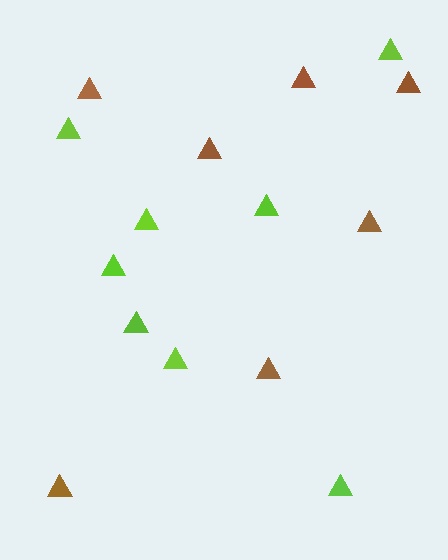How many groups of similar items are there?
There are 2 groups: one group of lime triangles (8) and one group of brown triangles (7).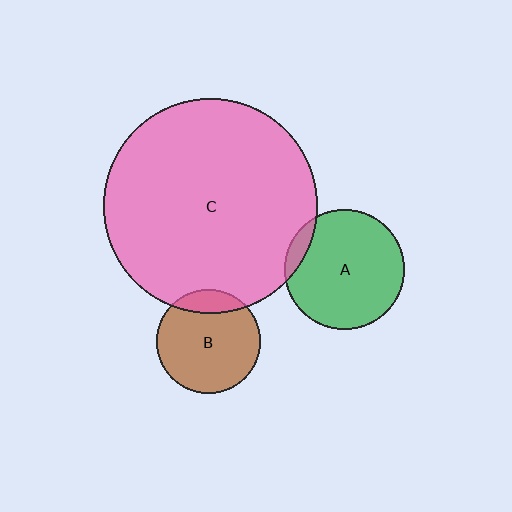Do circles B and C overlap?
Yes.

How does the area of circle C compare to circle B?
Approximately 4.3 times.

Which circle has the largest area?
Circle C (pink).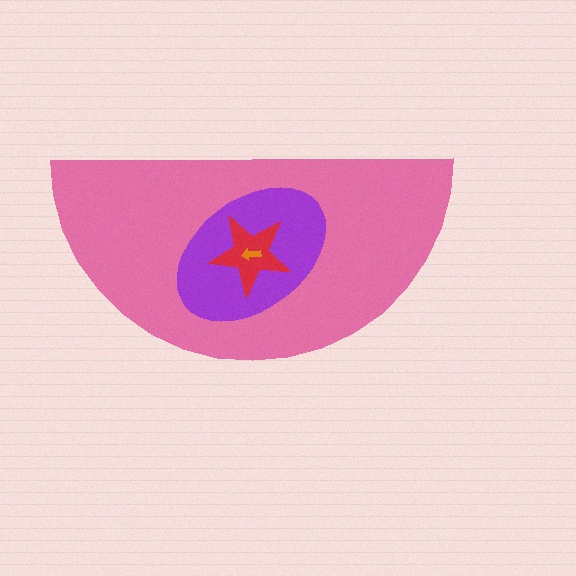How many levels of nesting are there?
4.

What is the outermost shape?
The pink semicircle.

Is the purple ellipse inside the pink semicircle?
Yes.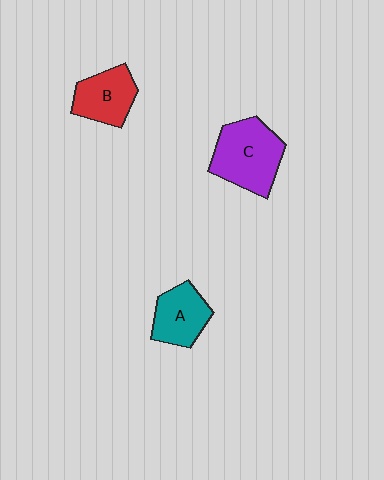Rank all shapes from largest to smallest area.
From largest to smallest: C (purple), B (red), A (teal).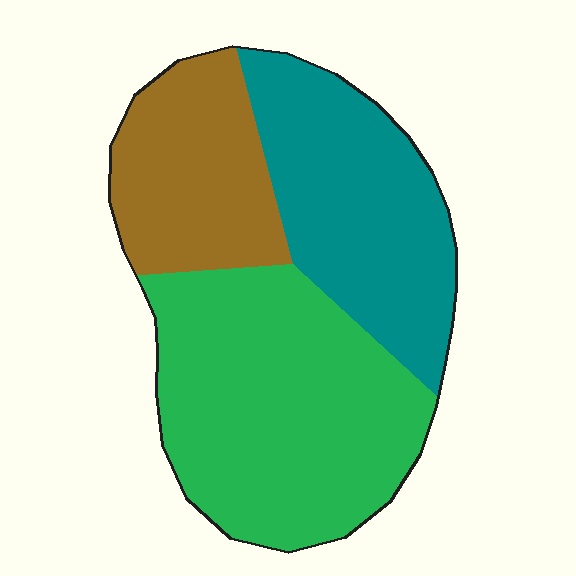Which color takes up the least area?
Brown, at roughly 25%.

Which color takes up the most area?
Green, at roughly 45%.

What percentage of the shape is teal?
Teal takes up about one third (1/3) of the shape.